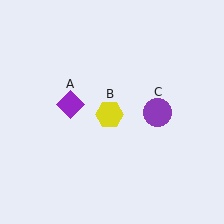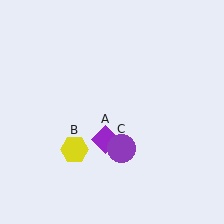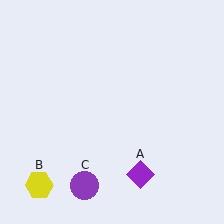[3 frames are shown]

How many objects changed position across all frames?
3 objects changed position: purple diamond (object A), yellow hexagon (object B), purple circle (object C).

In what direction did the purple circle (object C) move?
The purple circle (object C) moved down and to the left.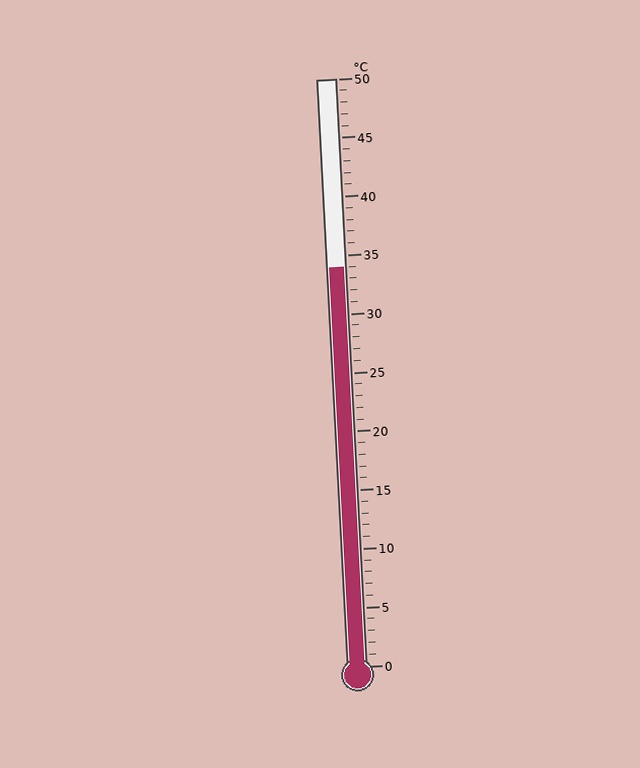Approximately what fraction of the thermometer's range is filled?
The thermometer is filled to approximately 70% of its range.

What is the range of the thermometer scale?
The thermometer scale ranges from 0°C to 50°C.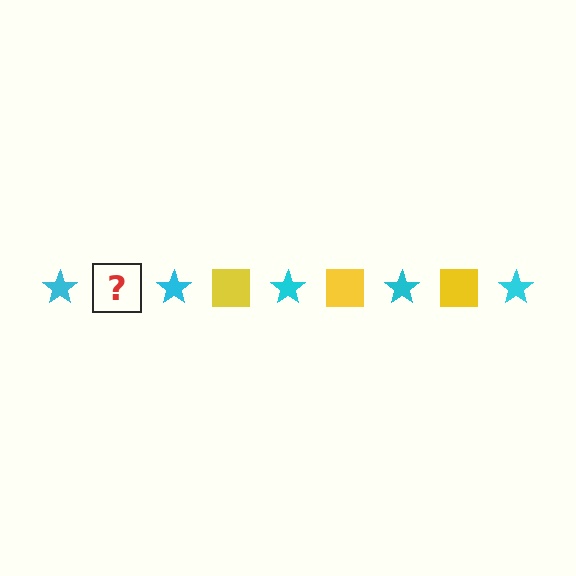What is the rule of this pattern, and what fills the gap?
The rule is that the pattern alternates between cyan star and yellow square. The gap should be filled with a yellow square.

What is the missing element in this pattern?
The missing element is a yellow square.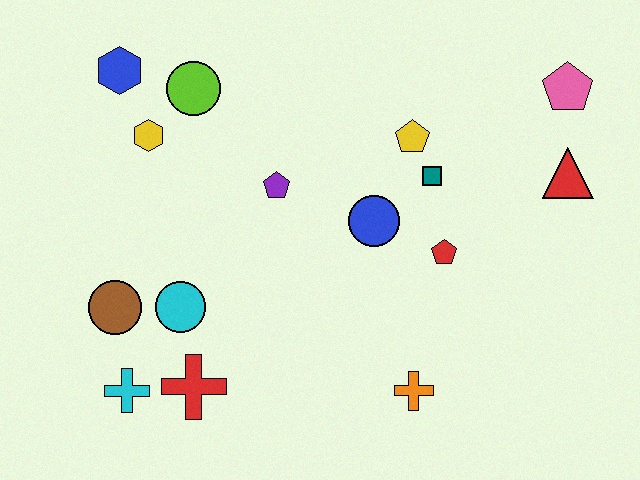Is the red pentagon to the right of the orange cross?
Yes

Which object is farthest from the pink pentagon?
The cyan cross is farthest from the pink pentagon.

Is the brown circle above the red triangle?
No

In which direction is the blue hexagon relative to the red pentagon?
The blue hexagon is to the left of the red pentagon.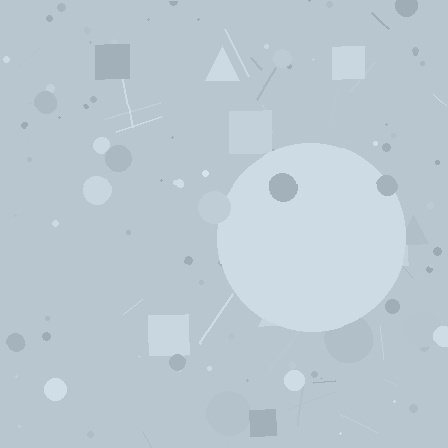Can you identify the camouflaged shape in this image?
The camouflaged shape is a circle.